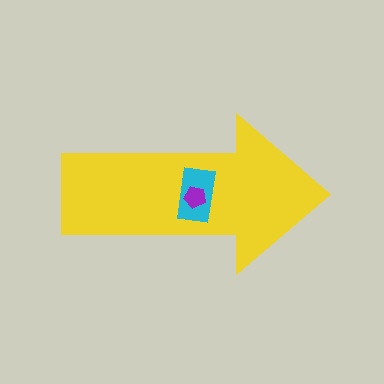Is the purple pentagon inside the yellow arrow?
Yes.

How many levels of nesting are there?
3.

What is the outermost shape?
The yellow arrow.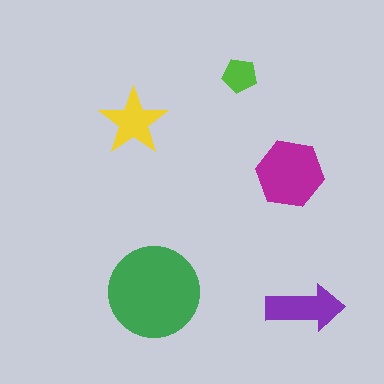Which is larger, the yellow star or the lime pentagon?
The yellow star.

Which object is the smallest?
The lime pentagon.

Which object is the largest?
The green circle.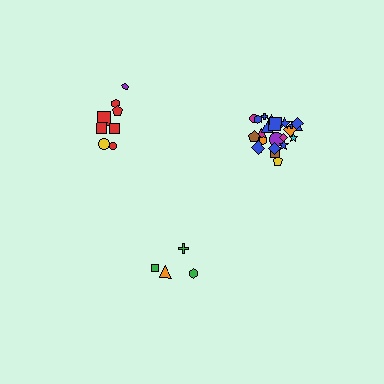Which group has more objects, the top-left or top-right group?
The top-right group.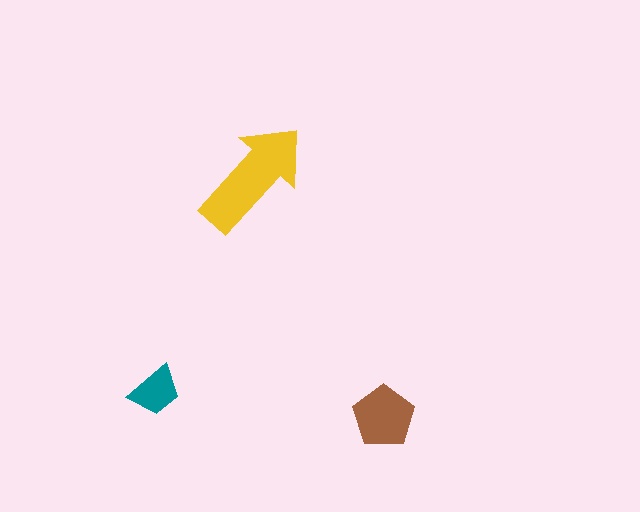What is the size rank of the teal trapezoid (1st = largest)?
3rd.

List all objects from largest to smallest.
The yellow arrow, the brown pentagon, the teal trapezoid.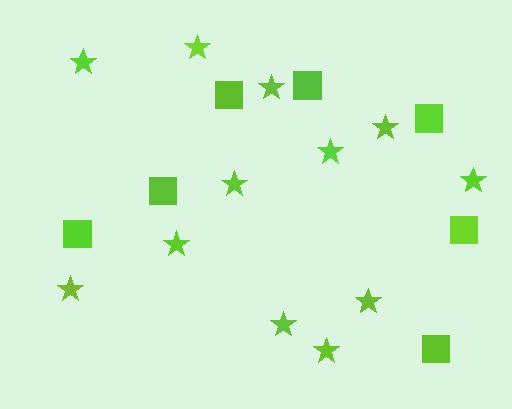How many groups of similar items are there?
There are 2 groups: one group of squares (7) and one group of stars (12).